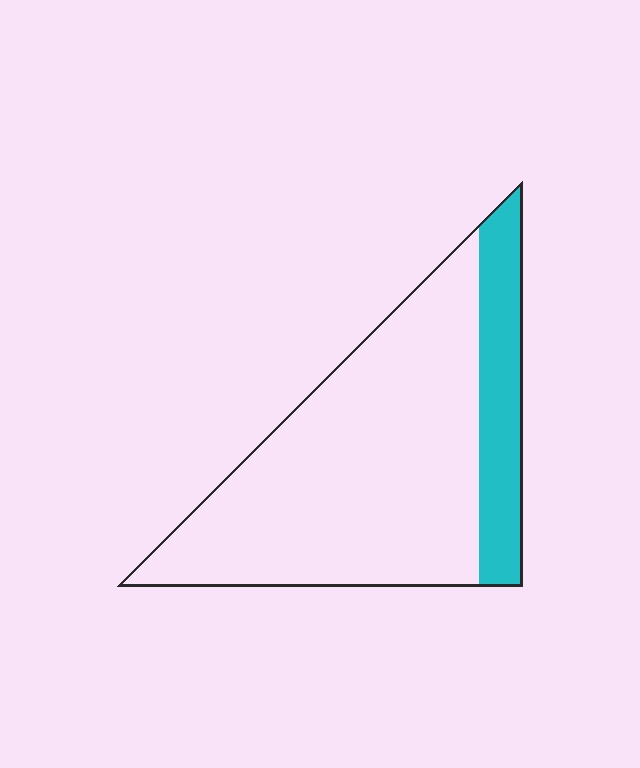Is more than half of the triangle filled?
No.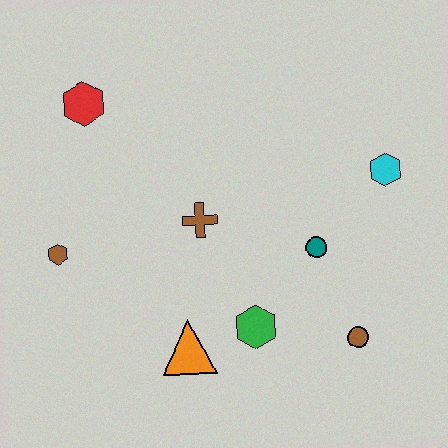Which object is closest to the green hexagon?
The orange triangle is closest to the green hexagon.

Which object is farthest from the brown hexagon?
The cyan hexagon is farthest from the brown hexagon.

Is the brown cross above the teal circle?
Yes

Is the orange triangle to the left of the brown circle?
Yes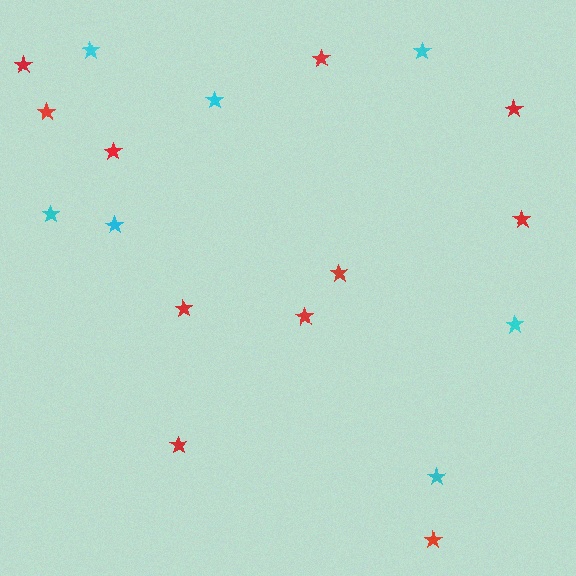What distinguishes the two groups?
There are 2 groups: one group of cyan stars (7) and one group of red stars (11).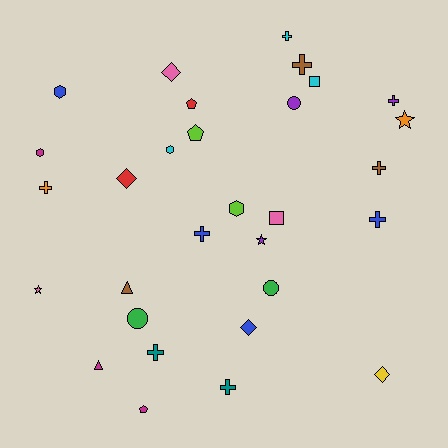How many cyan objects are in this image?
There are 3 cyan objects.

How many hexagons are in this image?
There are 4 hexagons.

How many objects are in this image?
There are 30 objects.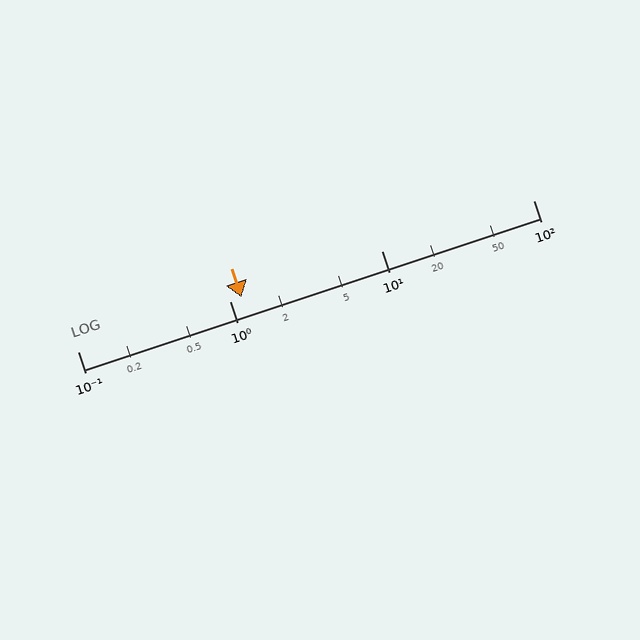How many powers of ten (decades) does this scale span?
The scale spans 3 decades, from 0.1 to 100.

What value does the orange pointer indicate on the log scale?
The pointer indicates approximately 1.2.